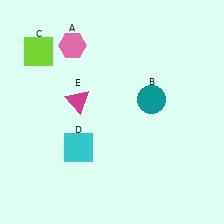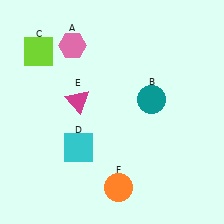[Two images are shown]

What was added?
An orange circle (F) was added in Image 2.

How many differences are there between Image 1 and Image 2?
There is 1 difference between the two images.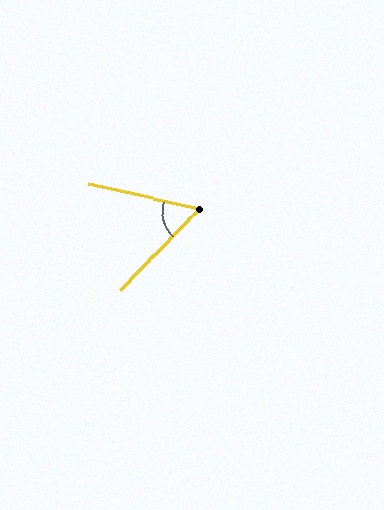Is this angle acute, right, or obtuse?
It is acute.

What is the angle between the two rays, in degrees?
Approximately 59 degrees.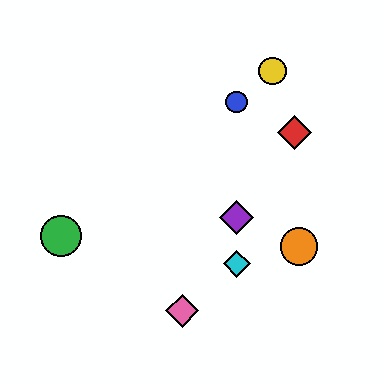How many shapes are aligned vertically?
3 shapes (the blue circle, the purple diamond, the cyan diamond) are aligned vertically.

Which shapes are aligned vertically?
The blue circle, the purple diamond, the cyan diamond are aligned vertically.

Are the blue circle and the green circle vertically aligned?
No, the blue circle is at x≈237 and the green circle is at x≈61.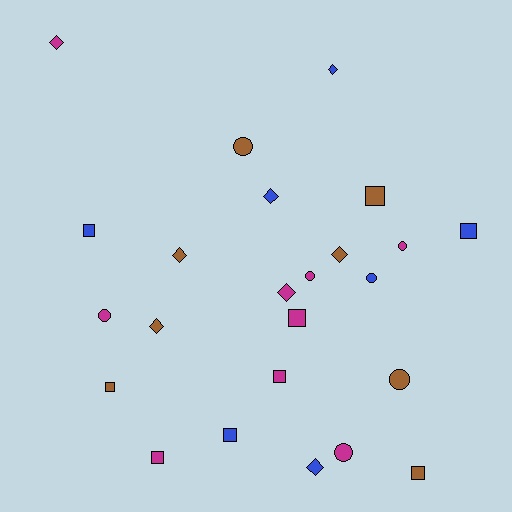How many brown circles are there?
There are 2 brown circles.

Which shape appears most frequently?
Square, with 9 objects.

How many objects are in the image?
There are 24 objects.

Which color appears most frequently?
Magenta, with 9 objects.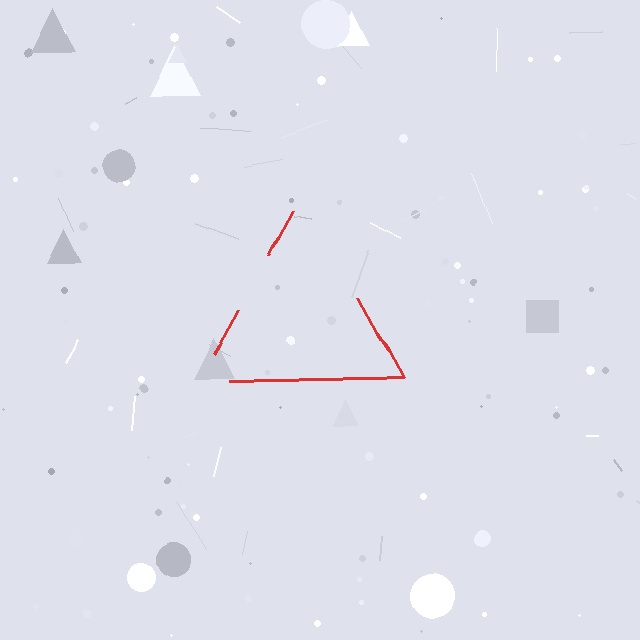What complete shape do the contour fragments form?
The contour fragments form a triangle.